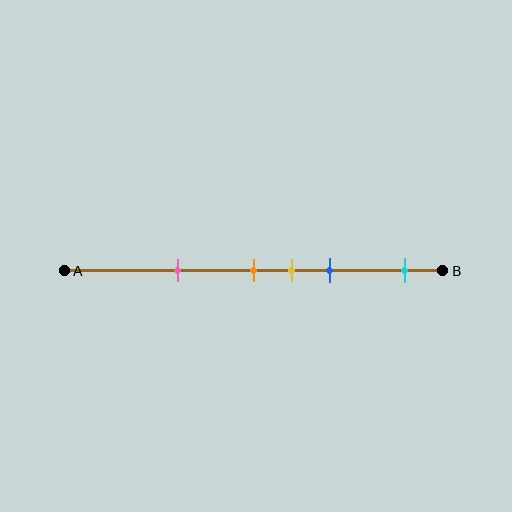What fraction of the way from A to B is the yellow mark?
The yellow mark is approximately 60% (0.6) of the way from A to B.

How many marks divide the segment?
There are 5 marks dividing the segment.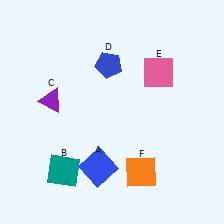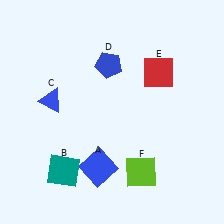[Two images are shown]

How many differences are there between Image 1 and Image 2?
There are 3 differences between the two images.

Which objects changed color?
C changed from purple to blue. E changed from pink to red. F changed from orange to lime.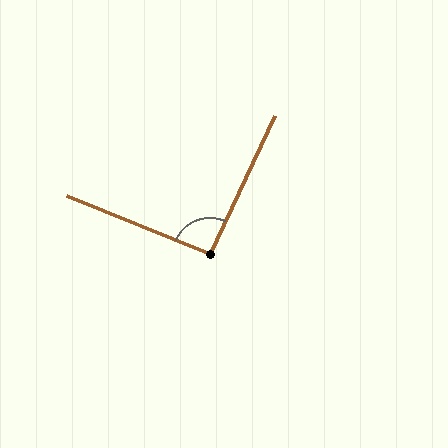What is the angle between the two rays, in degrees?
Approximately 93 degrees.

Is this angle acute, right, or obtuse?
It is approximately a right angle.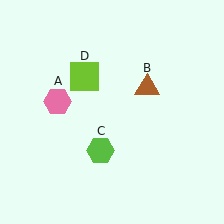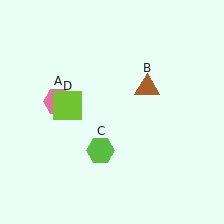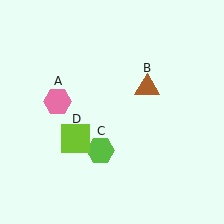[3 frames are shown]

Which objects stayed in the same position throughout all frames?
Pink hexagon (object A) and brown triangle (object B) and lime hexagon (object C) remained stationary.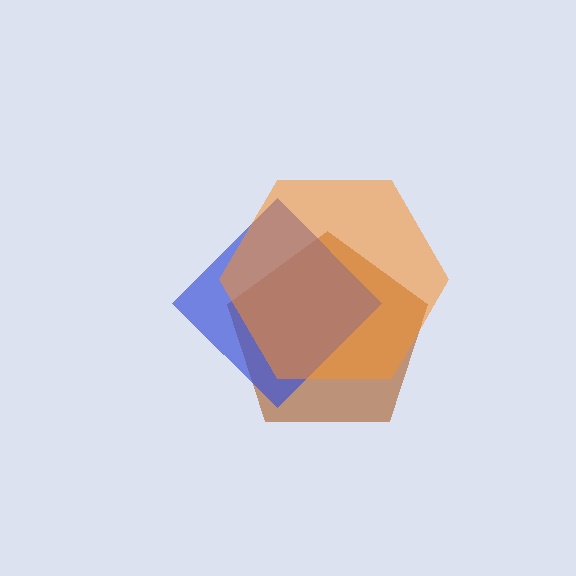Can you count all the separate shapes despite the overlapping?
Yes, there are 3 separate shapes.